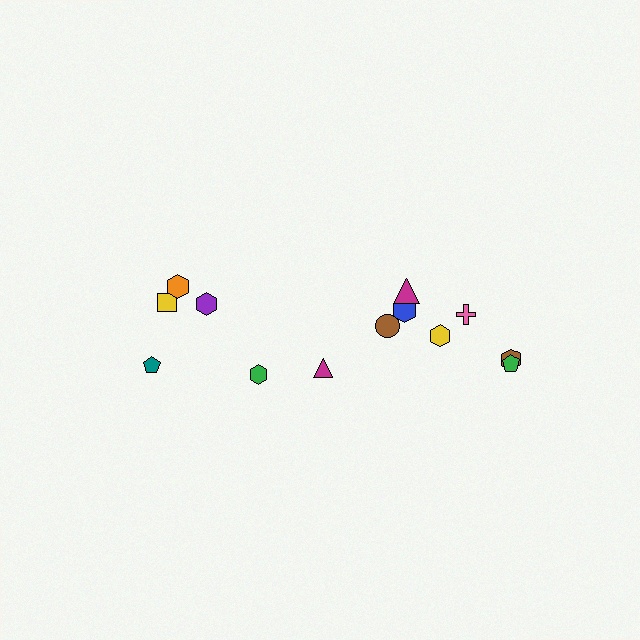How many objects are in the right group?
There are 8 objects.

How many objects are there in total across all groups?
There are 13 objects.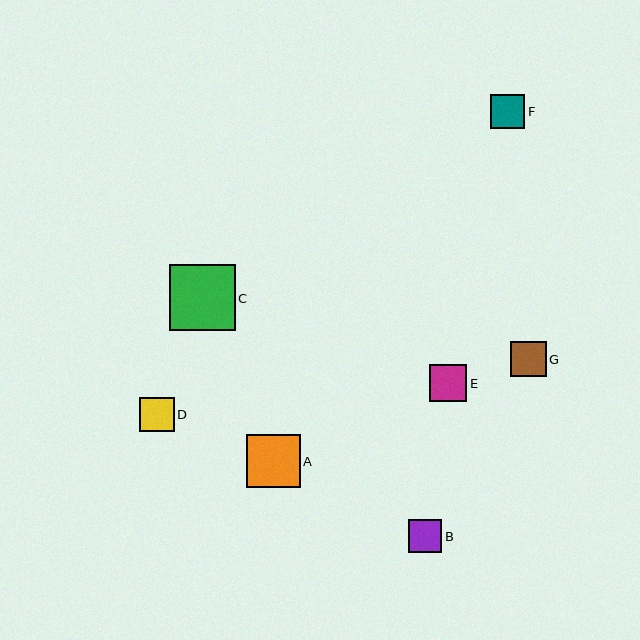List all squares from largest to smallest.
From largest to smallest: C, A, E, G, D, F, B.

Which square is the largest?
Square C is the largest with a size of approximately 66 pixels.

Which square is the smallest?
Square B is the smallest with a size of approximately 33 pixels.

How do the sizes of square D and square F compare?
Square D and square F are approximately the same size.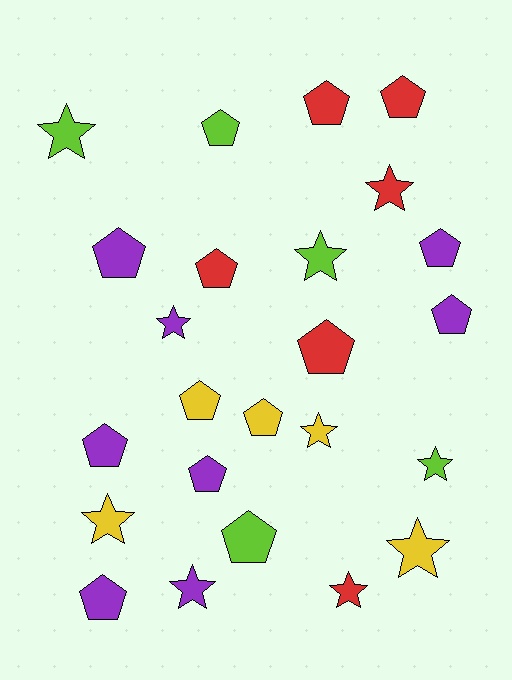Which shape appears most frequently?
Pentagon, with 14 objects.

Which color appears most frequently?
Purple, with 8 objects.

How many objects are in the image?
There are 24 objects.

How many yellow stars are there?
There are 3 yellow stars.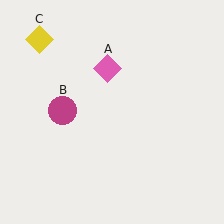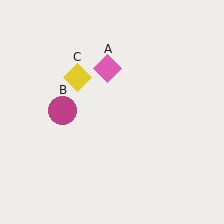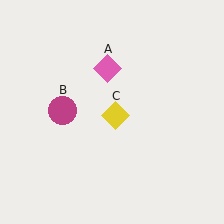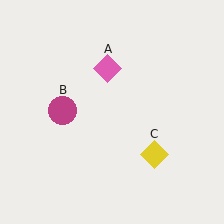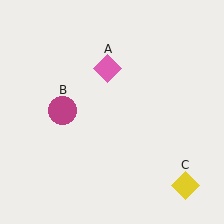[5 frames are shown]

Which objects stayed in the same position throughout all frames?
Pink diamond (object A) and magenta circle (object B) remained stationary.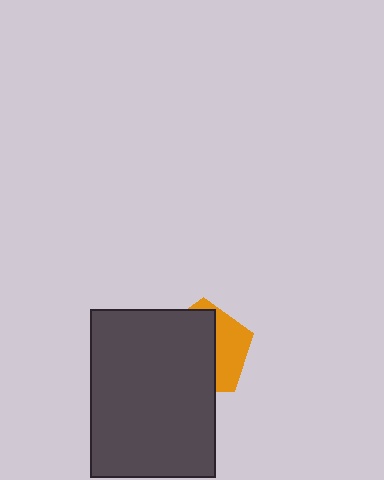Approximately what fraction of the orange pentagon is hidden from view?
Roughly 63% of the orange pentagon is hidden behind the dark gray rectangle.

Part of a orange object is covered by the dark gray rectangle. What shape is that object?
It is a pentagon.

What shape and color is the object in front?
The object in front is a dark gray rectangle.